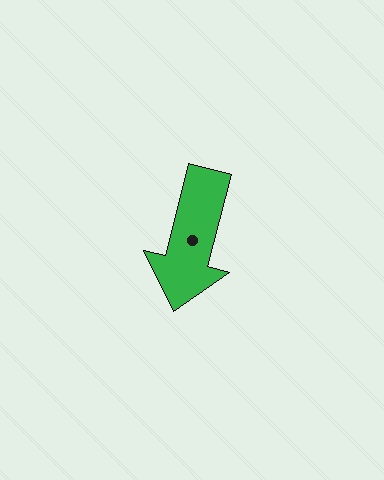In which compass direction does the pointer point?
South.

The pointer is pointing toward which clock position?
Roughly 6 o'clock.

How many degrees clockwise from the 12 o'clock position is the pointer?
Approximately 194 degrees.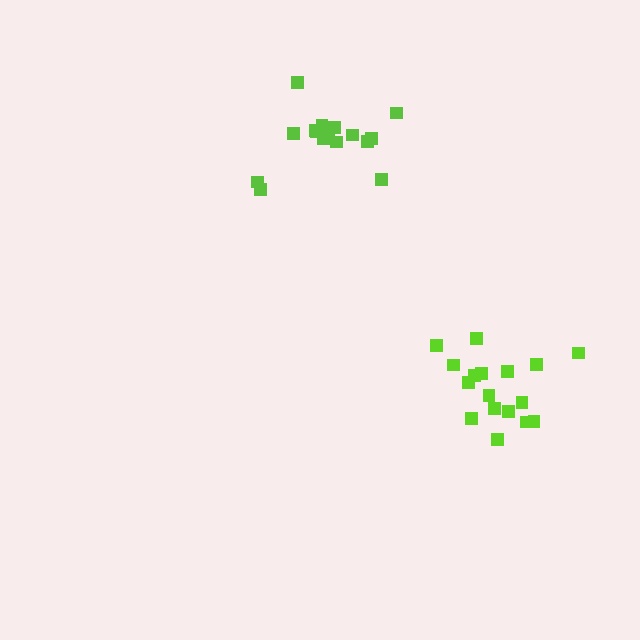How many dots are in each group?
Group 1: 16 dots, Group 2: 17 dots (33 total).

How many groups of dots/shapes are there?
There are 2 groups.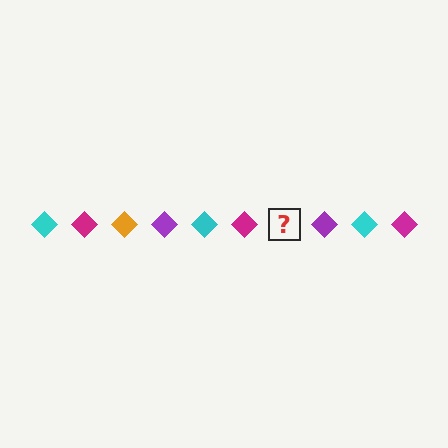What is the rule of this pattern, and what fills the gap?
The rule is that the pattern cycles through cyan, magenta, orange, purple diamonds. The gap should be filled with an orange diamond.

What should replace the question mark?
The question mark should be replaced with an orange diamond.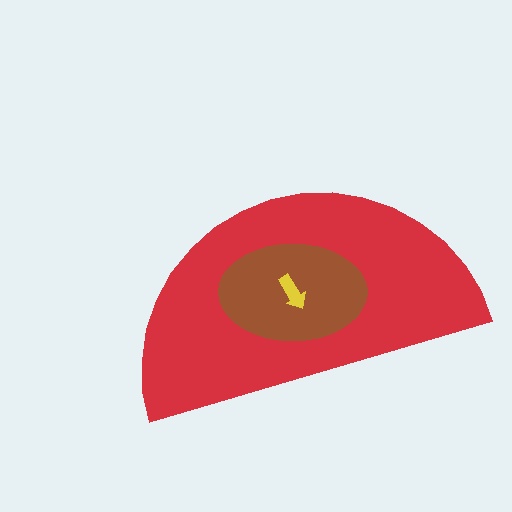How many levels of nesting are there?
3.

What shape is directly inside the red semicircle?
The brown ellipse.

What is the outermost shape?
The red semicircle.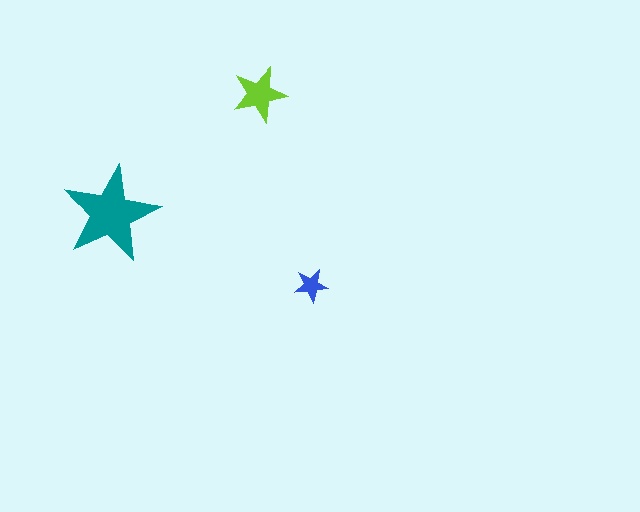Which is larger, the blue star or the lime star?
The lime one.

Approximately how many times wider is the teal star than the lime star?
About 1.5 times wider.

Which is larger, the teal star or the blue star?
The teal one.